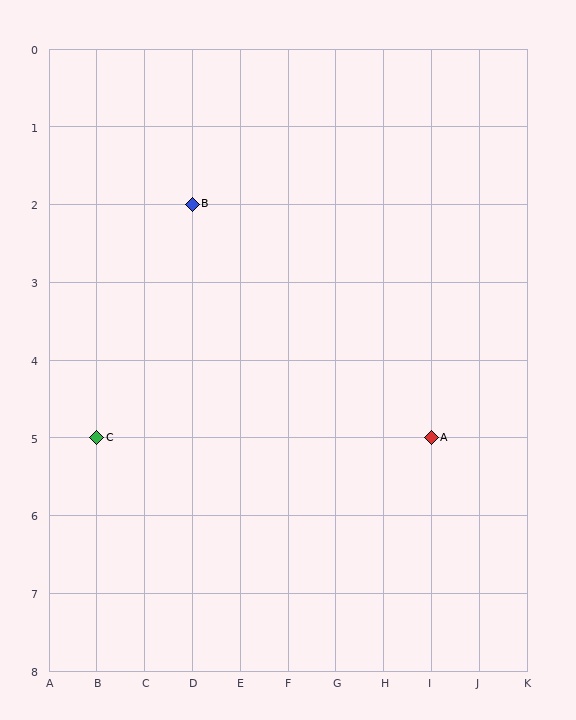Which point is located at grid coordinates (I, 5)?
Point A is at (I, 5).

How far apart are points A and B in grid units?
Points A and B are 5 columns and 3 rows apart (about 5.8 grid units diagonally).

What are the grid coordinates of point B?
Point B is at grid coordinates (D, 2).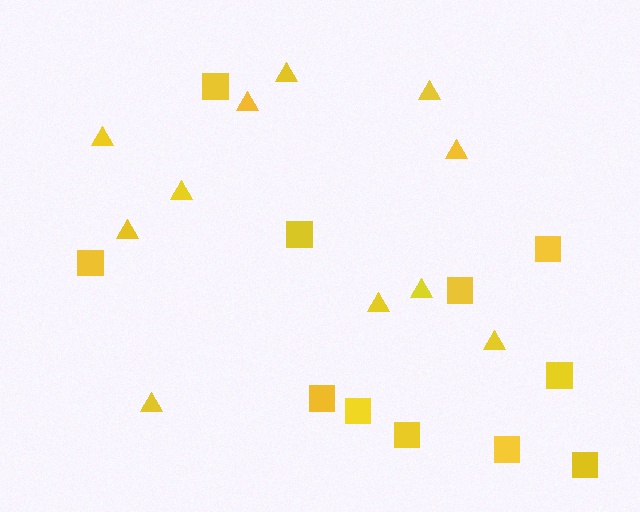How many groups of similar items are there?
There are 2 groups: one group of triangles (11) and one group of squares (11).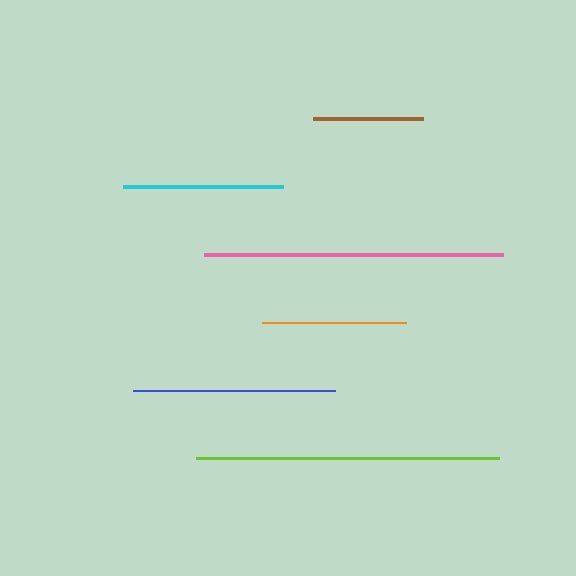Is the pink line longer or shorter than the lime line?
The lime line is longer than the pink line.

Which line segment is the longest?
The lime line is the longest at approximately 304 pixels.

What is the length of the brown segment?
The brown segment is approximately 110 pixels long.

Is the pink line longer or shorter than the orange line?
The pink line is longer than the orange line.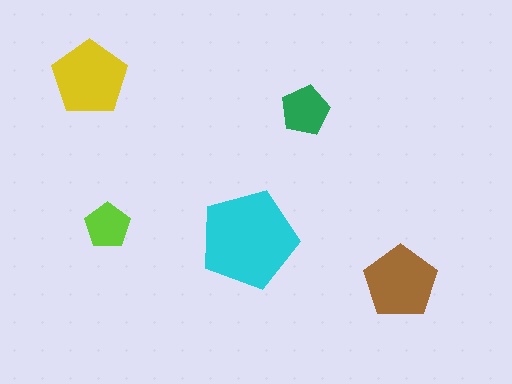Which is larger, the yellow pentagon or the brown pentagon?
The yellow one.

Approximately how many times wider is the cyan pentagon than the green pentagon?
About 2 times wider.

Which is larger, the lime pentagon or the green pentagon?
The green one.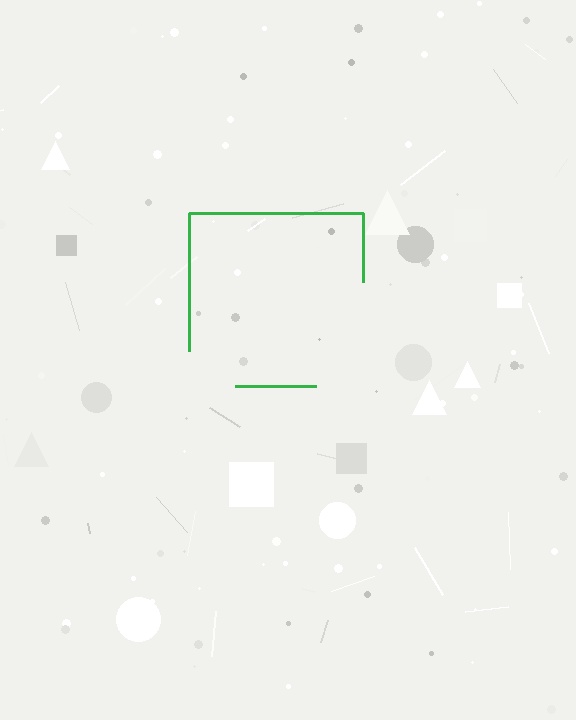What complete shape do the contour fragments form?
The contour fragments form a square.